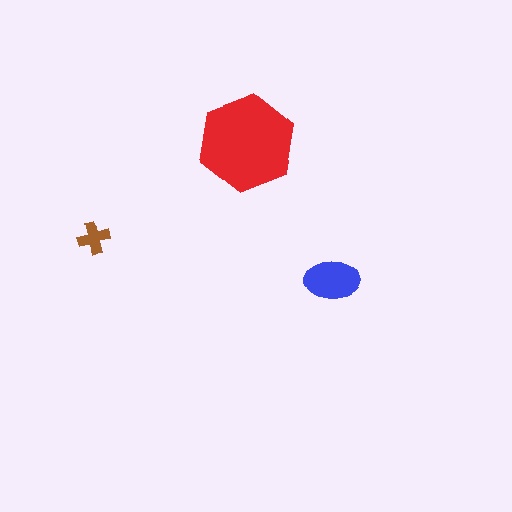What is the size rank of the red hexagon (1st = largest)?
1st.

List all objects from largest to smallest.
The red hexagon, the blue ellipse, the brown cross.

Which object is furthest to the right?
The blue ellipse is rightmost.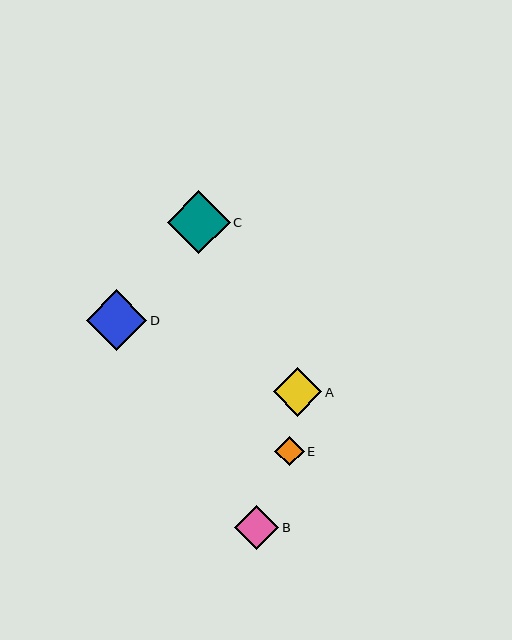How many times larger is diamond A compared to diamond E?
Diamond A is approximately 1.7 times the size of diamond E.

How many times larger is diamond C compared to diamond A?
Diamond C is approximately 1.3 times the size of diamond A.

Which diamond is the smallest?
Diamond E is the smallest with a size of approximately 30 pixels.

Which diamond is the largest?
Diamond C is the largest with a size of approximately 63 pixels.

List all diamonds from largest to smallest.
From largest to smallest: C, D, A, B, E.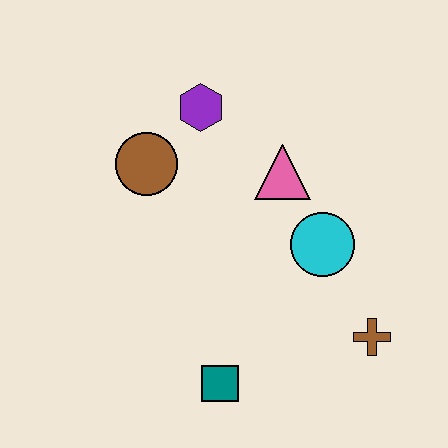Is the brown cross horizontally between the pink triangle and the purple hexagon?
No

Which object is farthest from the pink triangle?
The teal square is farthest from the pink triangle.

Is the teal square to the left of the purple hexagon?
No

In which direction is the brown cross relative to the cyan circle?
The brown cross is below the cyan circle.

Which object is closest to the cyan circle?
The pink triangle is closest to the cyan circle.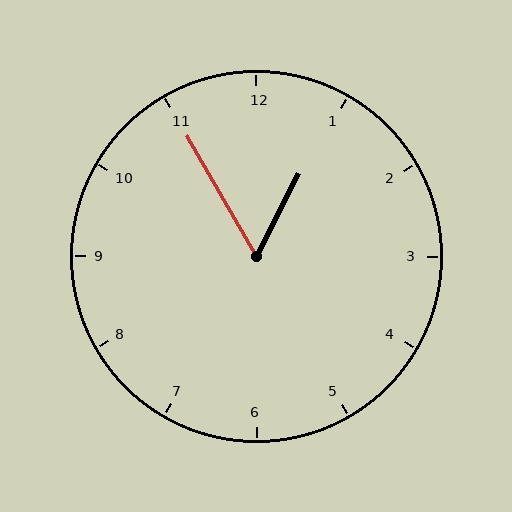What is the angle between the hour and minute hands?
Approximately 58 degrees.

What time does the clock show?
12:55.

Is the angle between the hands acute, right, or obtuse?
It is acute.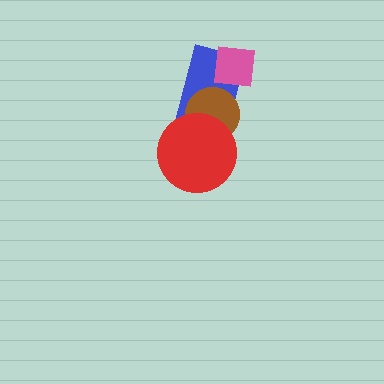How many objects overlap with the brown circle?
2 objects overlap with the brown circle.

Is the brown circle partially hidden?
Yes, it is partially covered by another shape.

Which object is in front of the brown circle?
The red circle is in front of the brown circle.